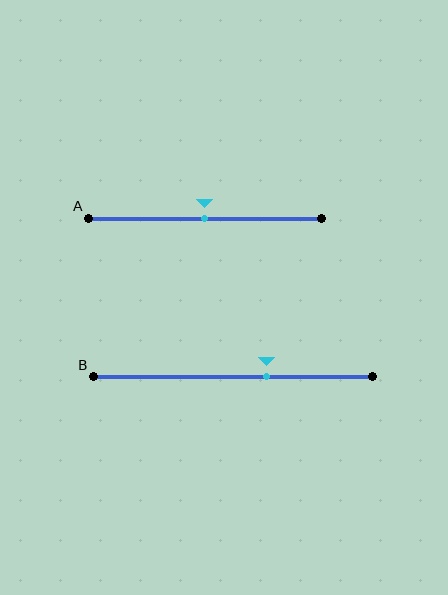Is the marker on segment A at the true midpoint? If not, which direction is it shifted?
Yes, the marker on segment A is at the true midpoint.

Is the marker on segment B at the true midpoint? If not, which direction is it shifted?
No, the marker on segment B is shifted to the right by about 12% of the segment length.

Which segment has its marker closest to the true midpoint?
Segment A has its marker closest to the true midpoint.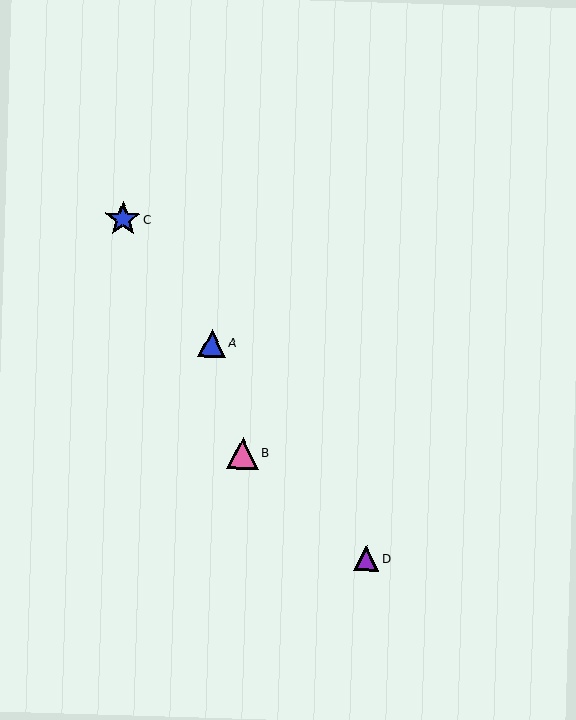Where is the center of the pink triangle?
The center of the pink triangle is at (242, 453).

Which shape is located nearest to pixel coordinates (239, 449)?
The pink triangle (labeled B) at (242, 453) is nearest to that location.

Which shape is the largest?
The blue star (labeled C) is the largest.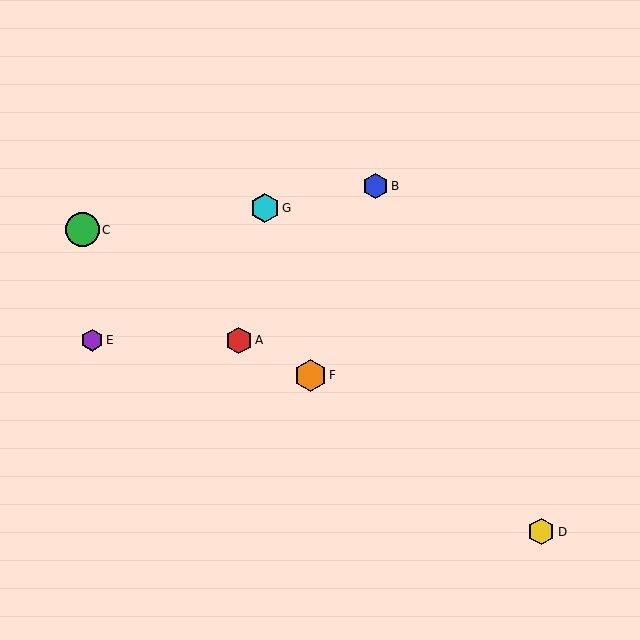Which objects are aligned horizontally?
Objects A, E are aligned horizontally.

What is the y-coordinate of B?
Object B is at y≈186.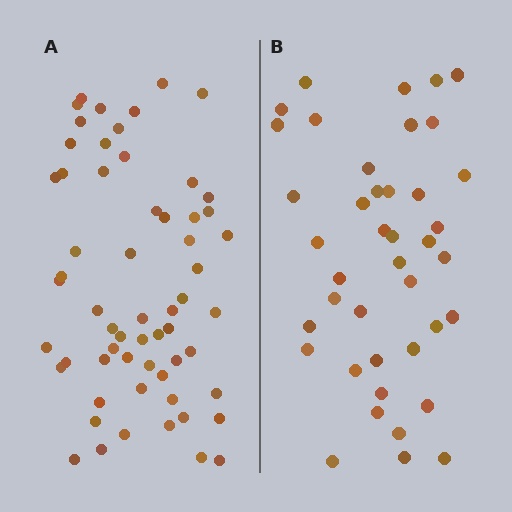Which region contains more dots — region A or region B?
Region A (the left region) has more dots.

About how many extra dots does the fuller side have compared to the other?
Region A has approximately 20 more dots than region B.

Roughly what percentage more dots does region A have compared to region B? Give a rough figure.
About 45% more.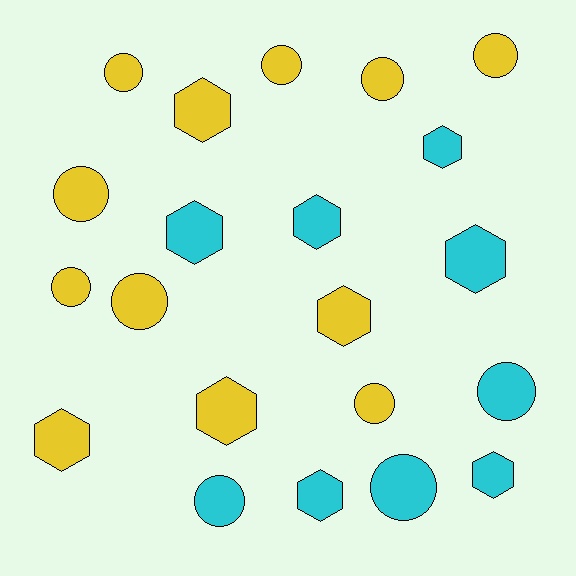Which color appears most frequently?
Yellow, with 12 objects.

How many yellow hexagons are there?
There are 4 yellow hexagons.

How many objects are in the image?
There are 21 objects.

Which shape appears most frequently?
Circle, with 11 objects.